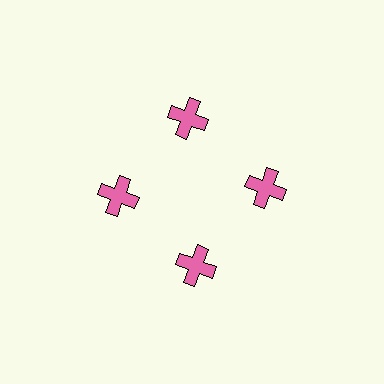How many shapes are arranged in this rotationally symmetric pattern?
There are 4 shapes, arranged in 4 groups of 1.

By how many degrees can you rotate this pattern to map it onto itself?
The pattern maps onto itself every 90 degrees of rotation.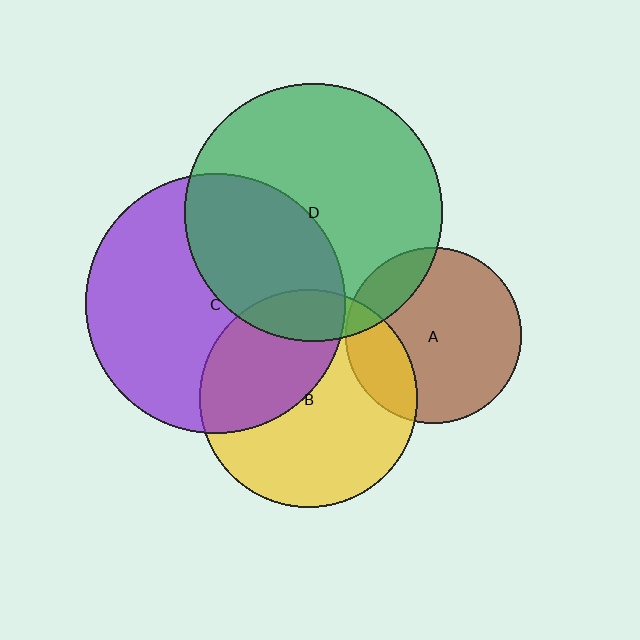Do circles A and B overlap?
Yes.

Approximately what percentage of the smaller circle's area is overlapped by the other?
Approximately 20%.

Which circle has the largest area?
Circle C (purple).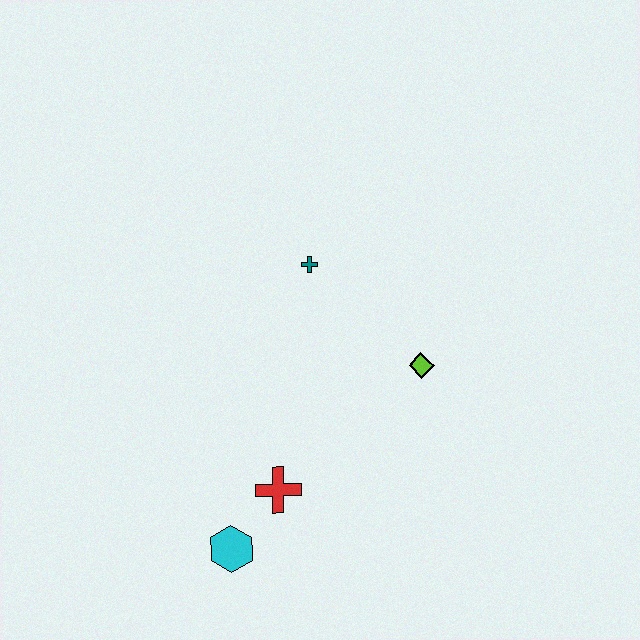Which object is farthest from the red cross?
The teal cross is farthest from the red cross.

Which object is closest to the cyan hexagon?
The red cross is closest to the cyan hexagon.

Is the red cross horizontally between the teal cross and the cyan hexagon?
Yes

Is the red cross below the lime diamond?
Yes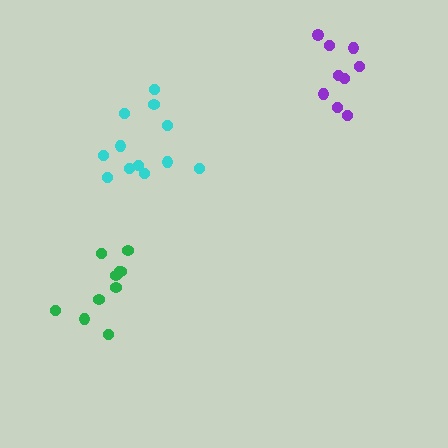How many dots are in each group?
Group 1: 10 dots, Group 2: 9 dots, Group 3: 12 dots (31 total).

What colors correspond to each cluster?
The clusters are colored: green, purple, cyan.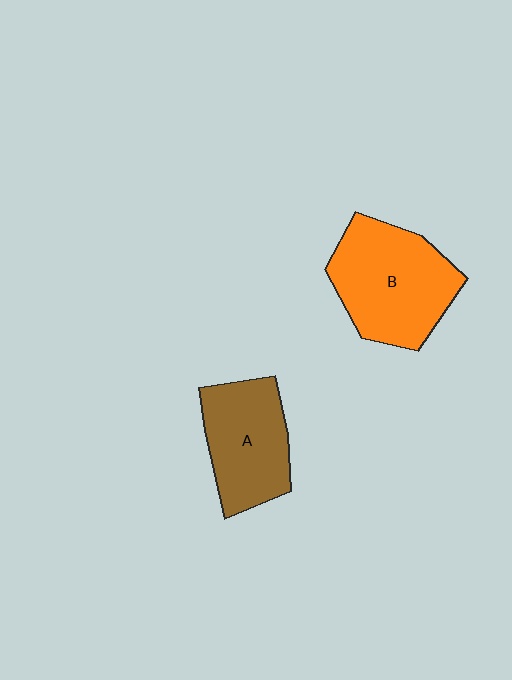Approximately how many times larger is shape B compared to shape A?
Approximately 1.3 times.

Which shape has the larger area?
Shape B (orange).